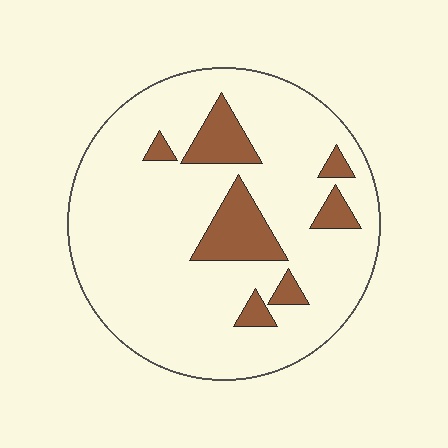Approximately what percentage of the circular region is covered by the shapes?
Approximately 15%.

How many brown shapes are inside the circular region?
7.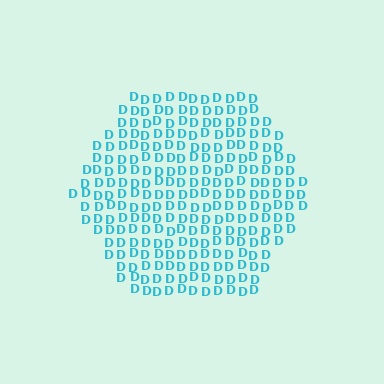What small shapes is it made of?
It is made of small letter D's.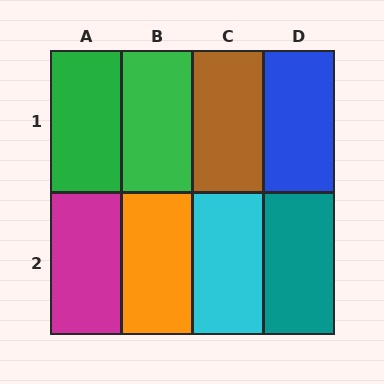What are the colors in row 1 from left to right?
Green, green, brown, blue.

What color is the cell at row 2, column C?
Cyan.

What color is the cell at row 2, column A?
Magenta.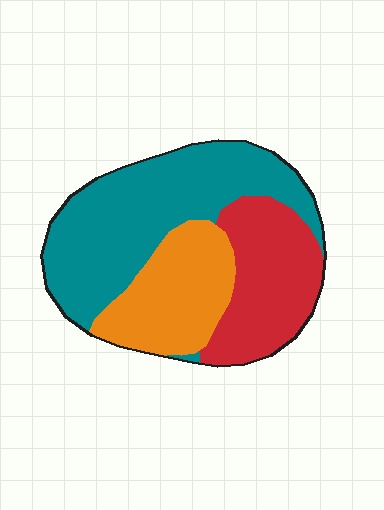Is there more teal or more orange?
Teal.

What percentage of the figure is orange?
Orange takes up about one quarter (1/4) of the figure.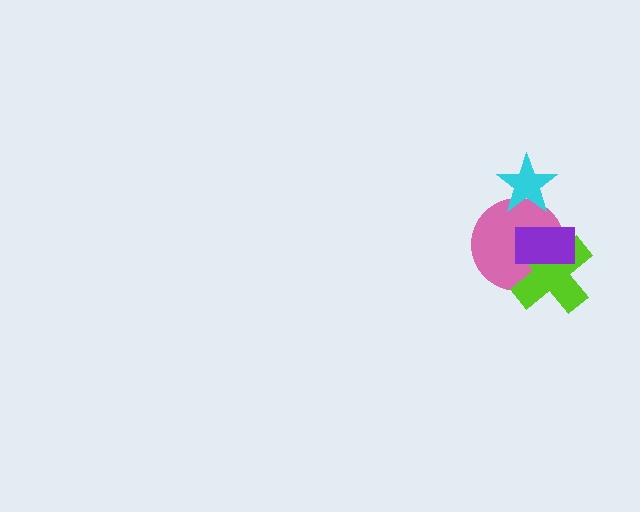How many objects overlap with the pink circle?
3 objects overlap with the pink circle.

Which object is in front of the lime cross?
The purple rectangle is in front of the lime cross.